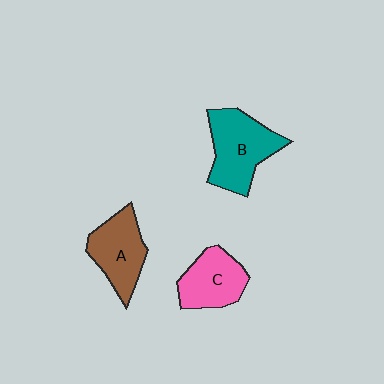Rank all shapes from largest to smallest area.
From largest to smallest: B (teal), A (brown), C (pink).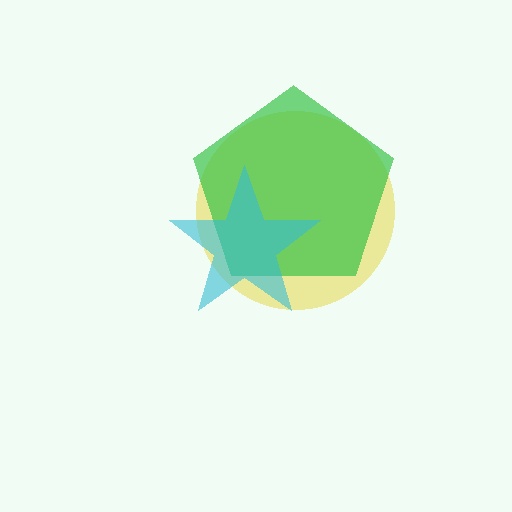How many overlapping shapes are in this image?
There are 3 overlapping shapes in the image.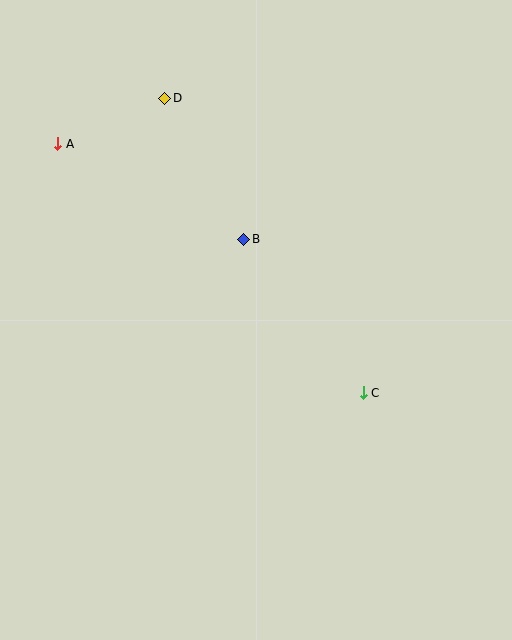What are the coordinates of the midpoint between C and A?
The midpoint between C and A is at (210, 268).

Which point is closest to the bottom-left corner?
Point C is closest to the bottom-left corner.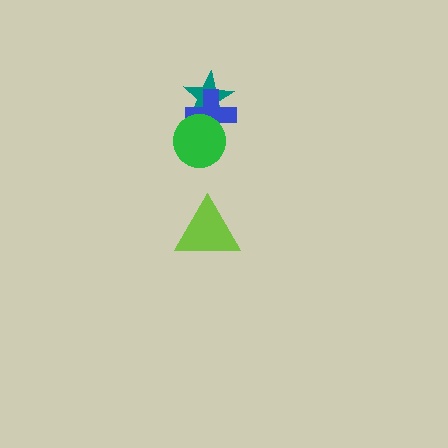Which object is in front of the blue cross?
The green circle is in front of the blue cross.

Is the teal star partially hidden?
Yes, it is partially covered by another shape.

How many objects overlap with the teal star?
2 objects overlap with the teal star.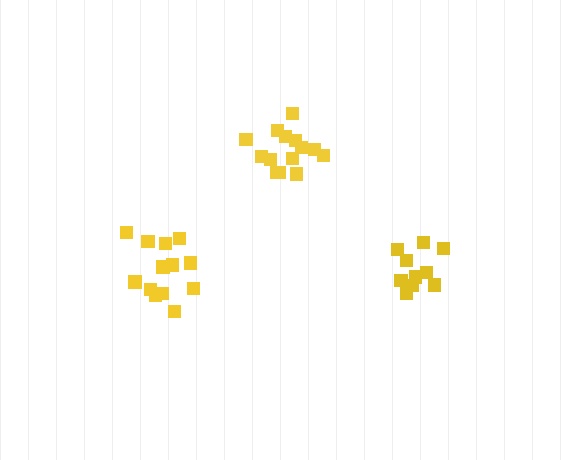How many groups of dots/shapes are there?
There are 3 groups.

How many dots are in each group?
Group 1: 14 dots, Group 2: 13 dots, Group 3: 10 dots (37 total).